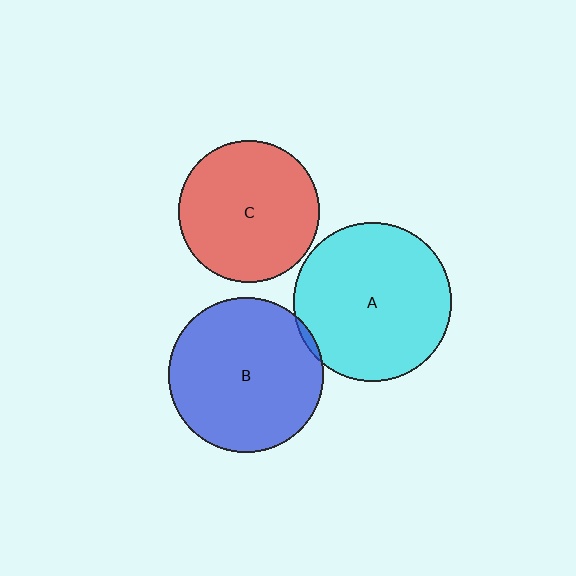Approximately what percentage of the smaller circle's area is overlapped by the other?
Approximately 5%.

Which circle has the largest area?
Circle A (cyan).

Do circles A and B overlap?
Yes.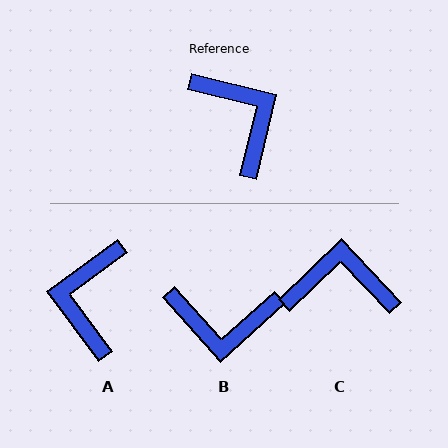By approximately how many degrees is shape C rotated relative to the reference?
Approximately 57 degrees counter-clockwise.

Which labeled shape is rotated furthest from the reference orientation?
A, about 140 degrees away.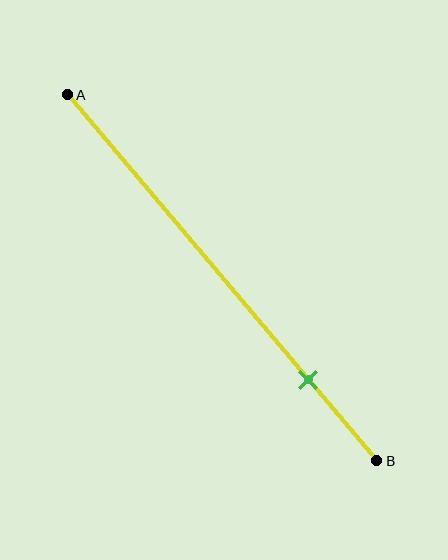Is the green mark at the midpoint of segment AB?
No, the mark is at about 80% from A, not at the 50% midpoint.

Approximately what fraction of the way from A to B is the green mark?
The green mark is approximately 80% of the way from A to B.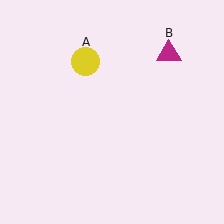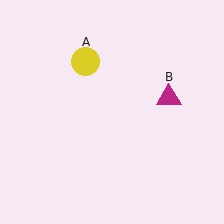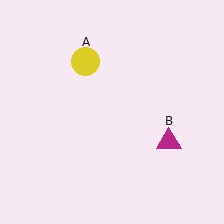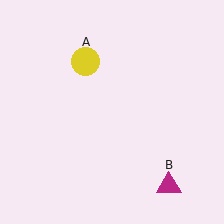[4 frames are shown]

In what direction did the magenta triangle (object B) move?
The magenta triangle (object B) moved down.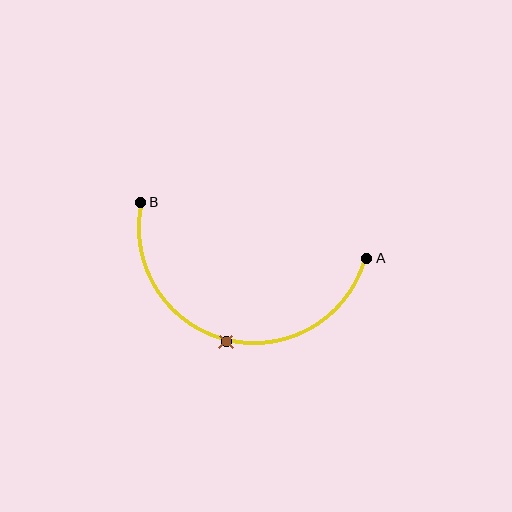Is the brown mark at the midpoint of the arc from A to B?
Yes. The brown mark lies on the arc at equal arc-length from both A and B — it is the arc midpoint.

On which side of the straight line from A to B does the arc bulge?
The arc bulges below the straight line connecting A and B.